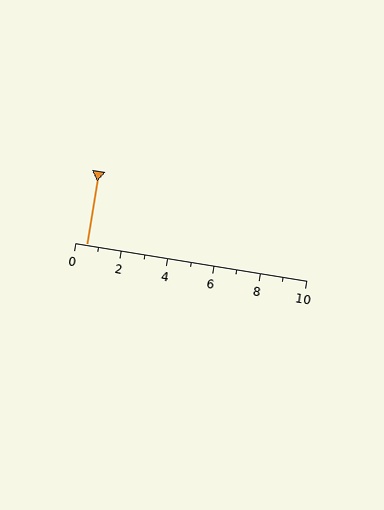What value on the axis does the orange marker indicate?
The marker indicates approximately 0.5.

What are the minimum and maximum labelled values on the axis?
The axis runs from 0 to 10.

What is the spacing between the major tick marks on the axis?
The major ticks are spaced 2 apart.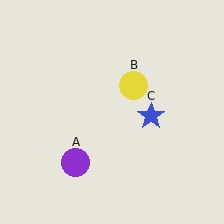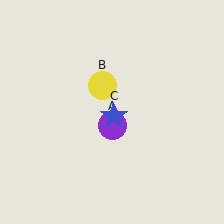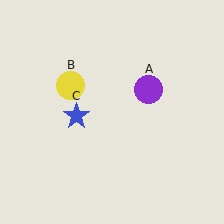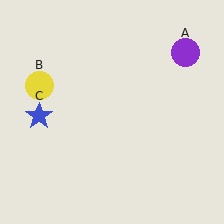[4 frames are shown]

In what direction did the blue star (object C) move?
The blue star (object C) moved left.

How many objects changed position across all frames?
3 objects changed position: purple circle (object A), yellow circle (object B), blue star (object C).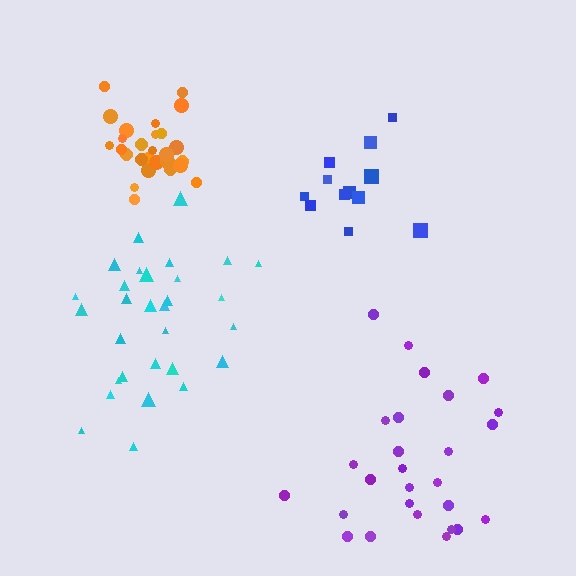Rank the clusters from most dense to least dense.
orange, cyan, purple, blue.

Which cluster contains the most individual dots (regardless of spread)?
Cyan (30).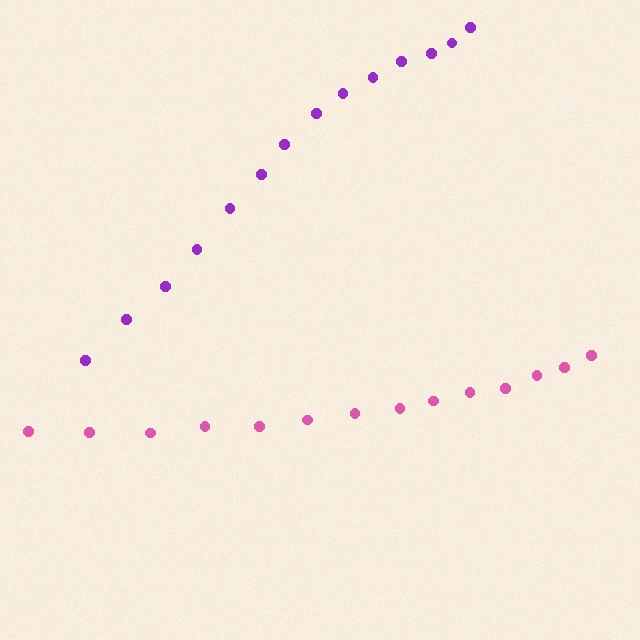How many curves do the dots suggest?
There are 2 distinct paths.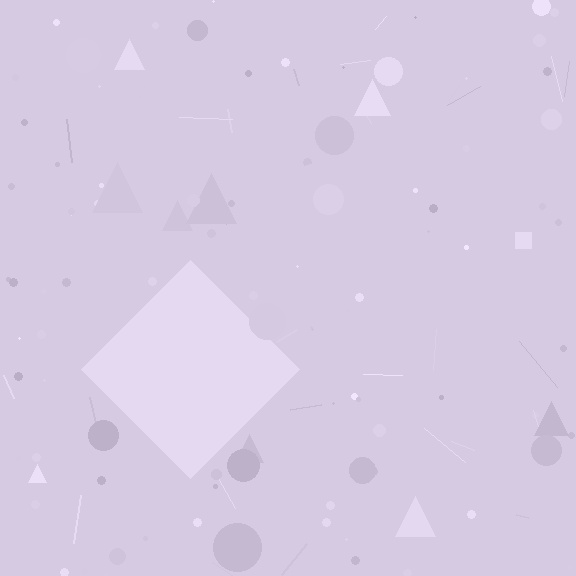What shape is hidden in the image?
A diamond is hidden in the image.